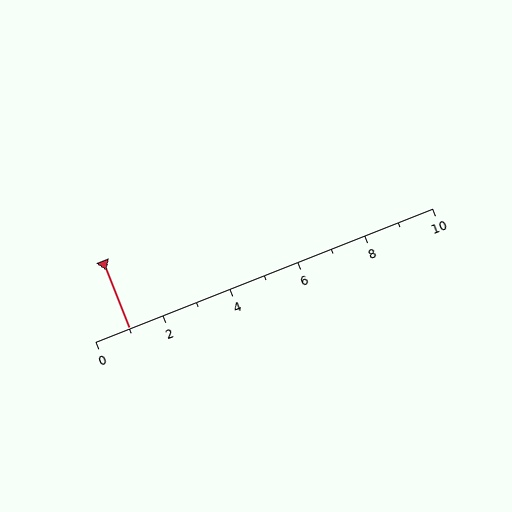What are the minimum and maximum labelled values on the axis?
The axis runs from 0 to 10.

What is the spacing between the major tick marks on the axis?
The major ticks are spaced 2 apart.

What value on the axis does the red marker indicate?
The marker indicates approximately 1.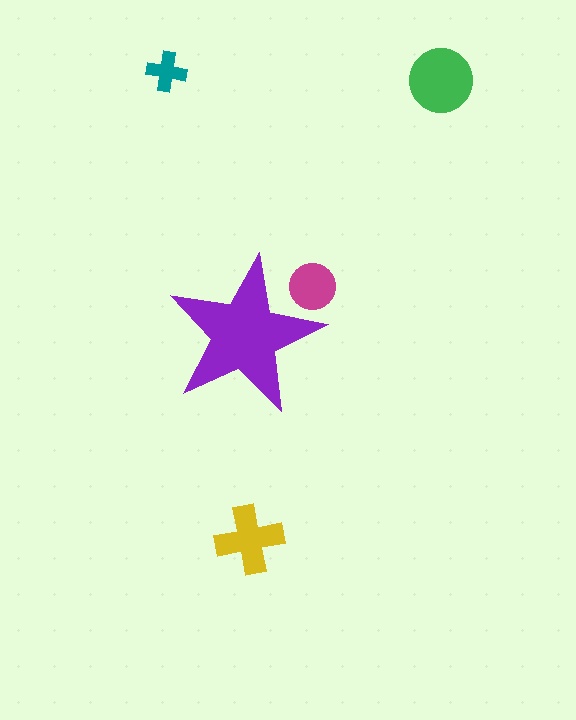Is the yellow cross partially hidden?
No, the yellow cross is fully visible.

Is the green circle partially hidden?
No, the green circle is fully visible.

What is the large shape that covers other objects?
A purple star.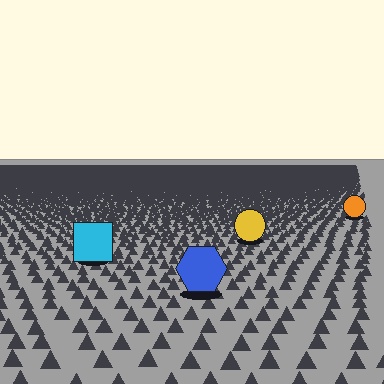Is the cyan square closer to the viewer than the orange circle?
Yes. The cyan square is closer — you can tell from the texture gradient: the ground texture is coarser near it.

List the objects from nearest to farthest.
From nearest to farthest: the blue hexagon, the cyan square, the yellow circle, the orange circle.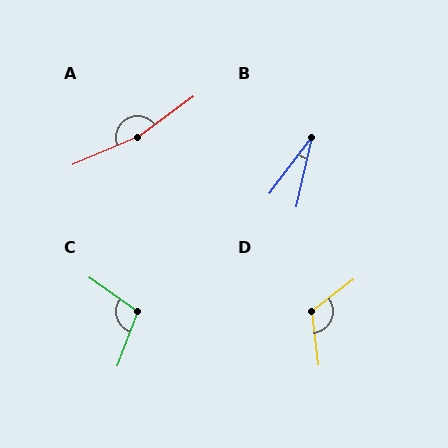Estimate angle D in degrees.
Approximately 120 degrees.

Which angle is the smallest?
B, at approximately 25 degrees.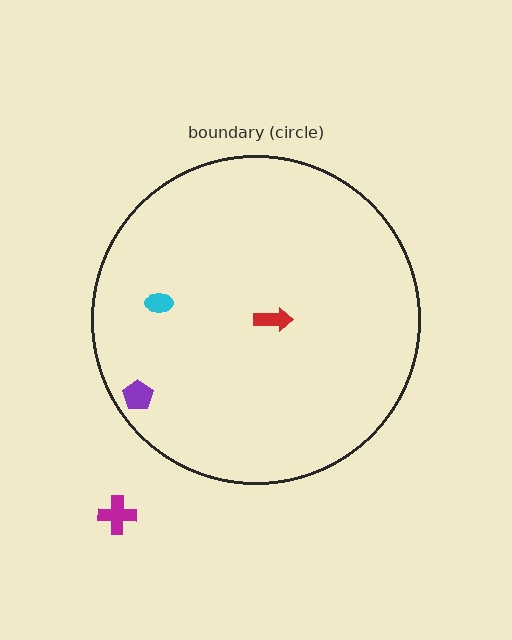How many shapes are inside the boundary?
3 inside, 1 outside.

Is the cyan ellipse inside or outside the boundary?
Inside.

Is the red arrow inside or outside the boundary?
Inside.